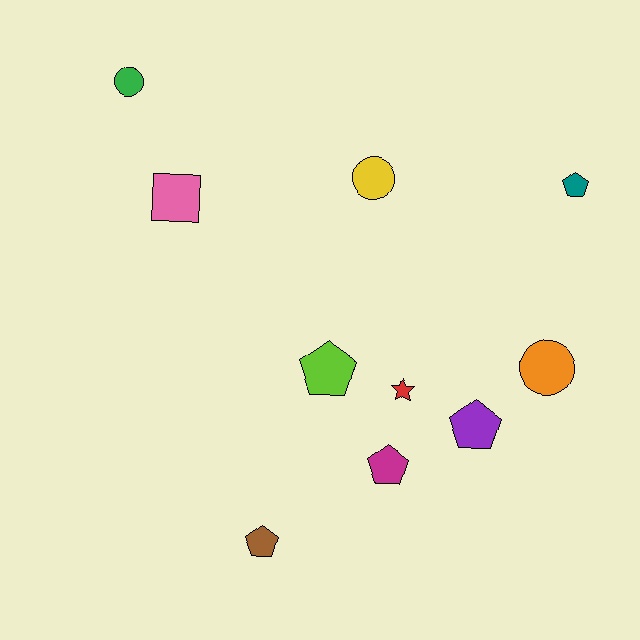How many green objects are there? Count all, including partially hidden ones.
There is 1 green object.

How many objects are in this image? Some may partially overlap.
There are 10 objects.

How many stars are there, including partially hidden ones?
There is 1 star.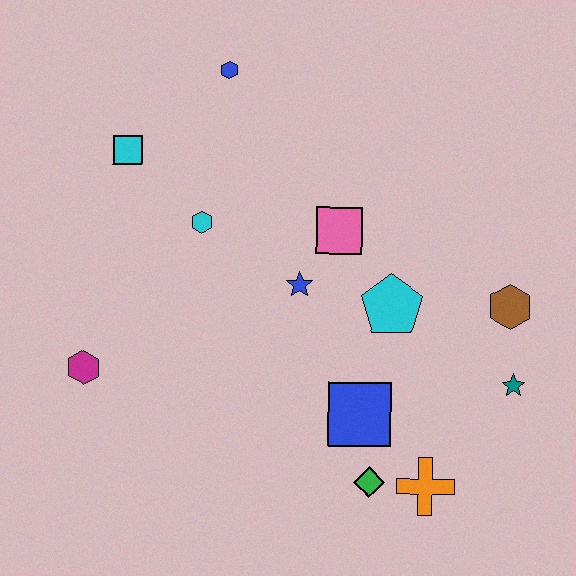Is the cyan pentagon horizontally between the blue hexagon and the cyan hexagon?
No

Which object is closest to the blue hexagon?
The cyan square is closest to the blue hexagon.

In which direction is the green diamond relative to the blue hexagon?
The green diamond is below the blue hexagon.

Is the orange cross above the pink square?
No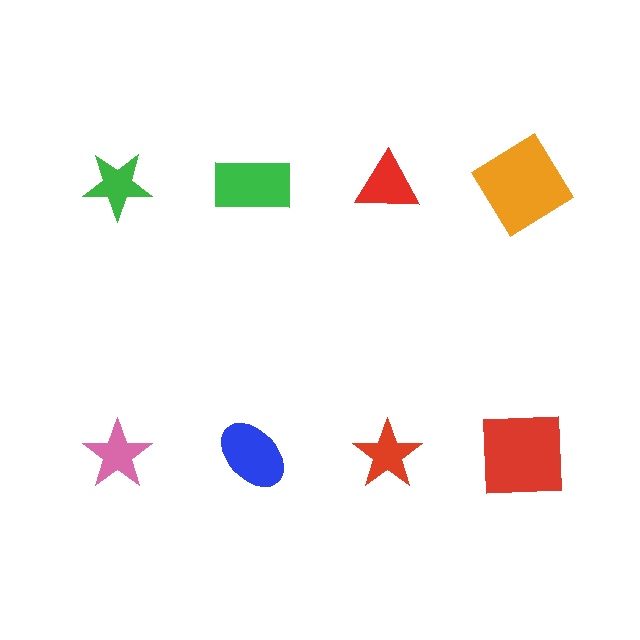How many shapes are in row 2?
4 shapes.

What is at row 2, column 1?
A pink star.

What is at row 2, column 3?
A red star.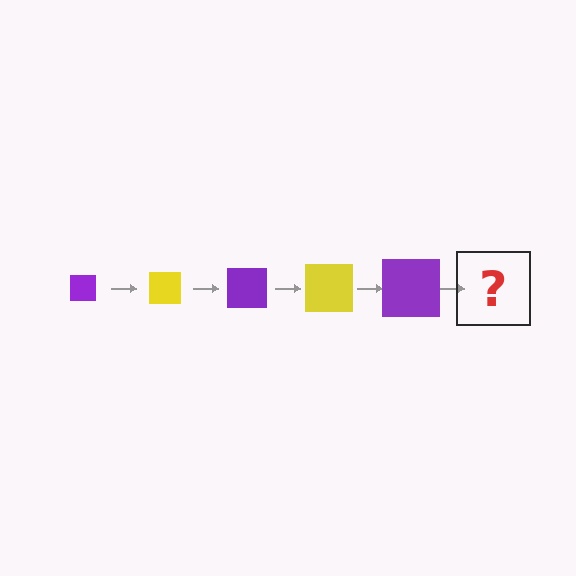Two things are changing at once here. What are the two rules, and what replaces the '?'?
The two rules are that the square grows larger each step and the color cycles through purple and yellow. The '?' should be a yellow square, larger than the previous one.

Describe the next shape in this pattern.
It should be a yellow square, larger than the previous one.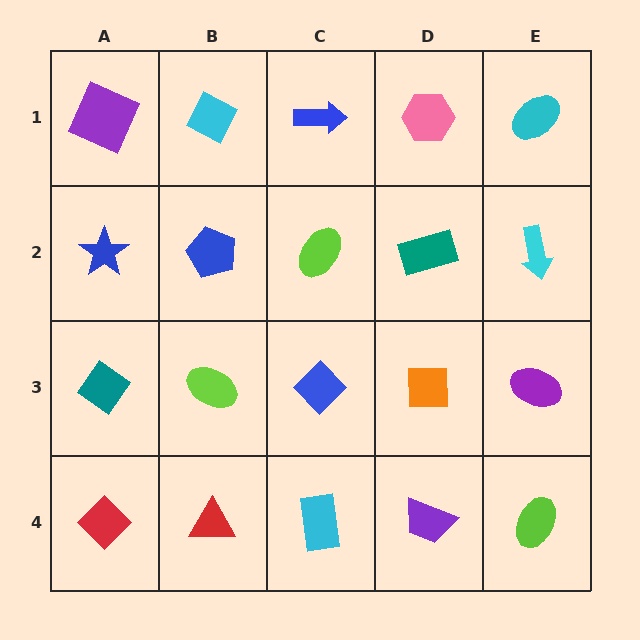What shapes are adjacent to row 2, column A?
A purple square (row 1, column A), a teal diamond (row 3, column A), a blue pentagon (row 2, column B).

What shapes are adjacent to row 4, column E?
A purple ellipse (row 3, column E), a purple trapezoid (row 4, column D).